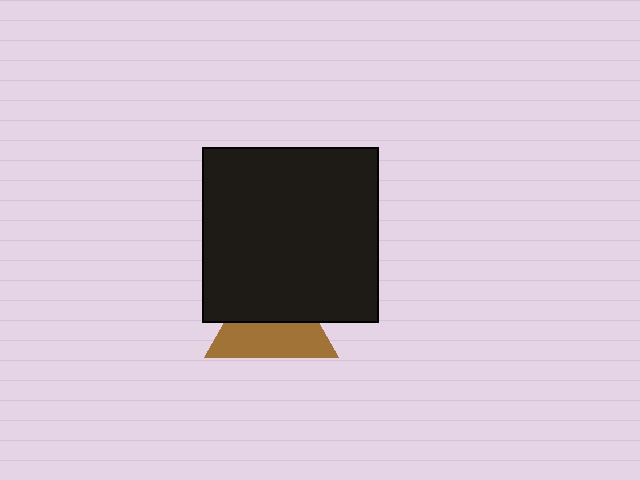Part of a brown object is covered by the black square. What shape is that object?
It is a triangle.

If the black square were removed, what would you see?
You would see the complete brown triangle.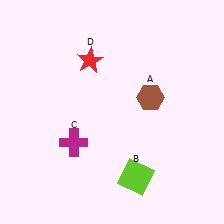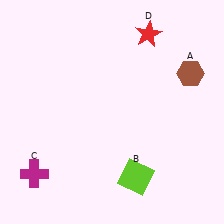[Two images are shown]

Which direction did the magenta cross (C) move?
The magenta cross (C) moved left.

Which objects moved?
The objects that moved are: the brown hexagon (A), the magenta cross (C), the red star (D).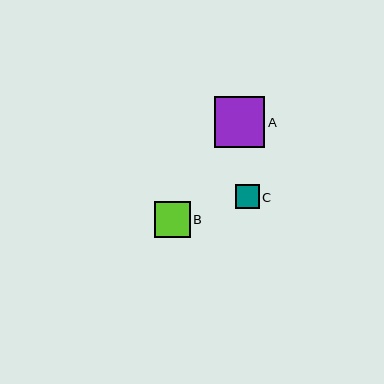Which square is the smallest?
Square C is the smallest with a size of approximately 24 pixels.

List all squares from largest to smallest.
From largest to smallest: A, B, C.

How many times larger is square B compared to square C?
Square B is approximately 1.5 times the size of square C.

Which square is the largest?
Square A is the largest with a size of approximately 50 pixels.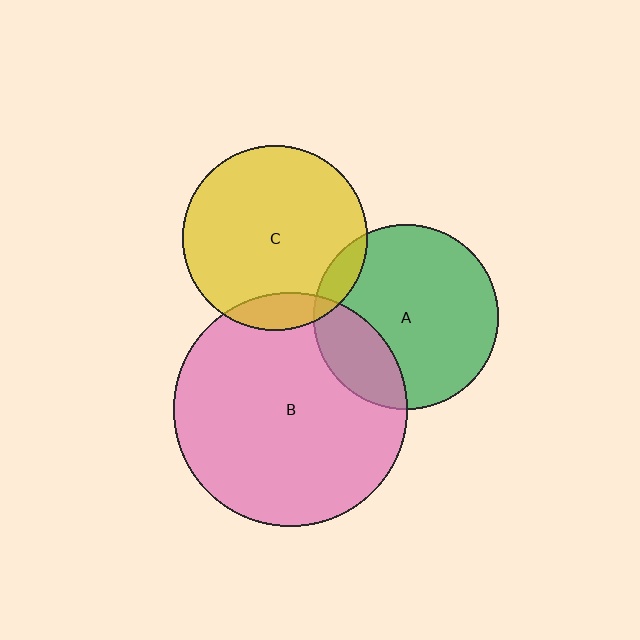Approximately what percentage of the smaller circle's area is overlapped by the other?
Approximately 10%.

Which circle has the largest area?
Circle B (pink).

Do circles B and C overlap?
Yes.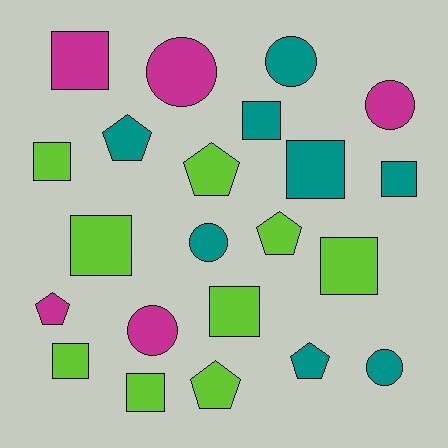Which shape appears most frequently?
Square, with 10 objects.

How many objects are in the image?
There are 22 objects.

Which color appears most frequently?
Lime, with 9 objects.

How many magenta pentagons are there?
There is 1 magenta pentagon.